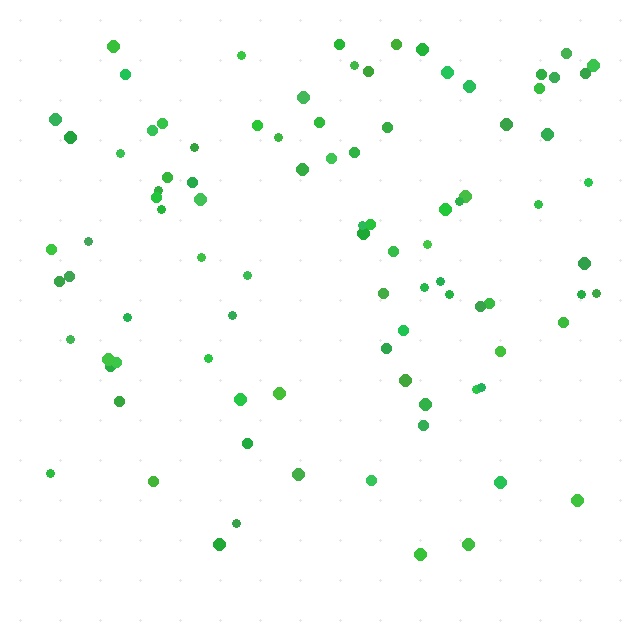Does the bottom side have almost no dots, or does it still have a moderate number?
Still a moderate number, just noticeably fewer than the top.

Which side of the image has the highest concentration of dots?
The top.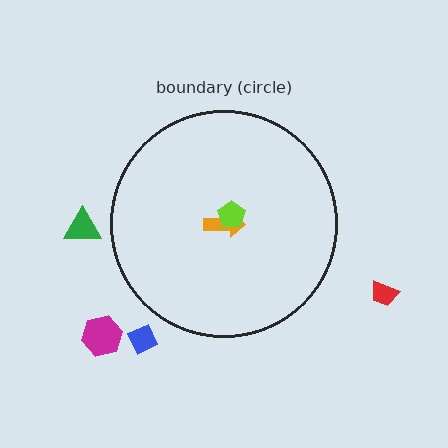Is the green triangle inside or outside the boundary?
Outside.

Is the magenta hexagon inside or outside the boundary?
Outside.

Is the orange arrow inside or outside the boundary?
Inside.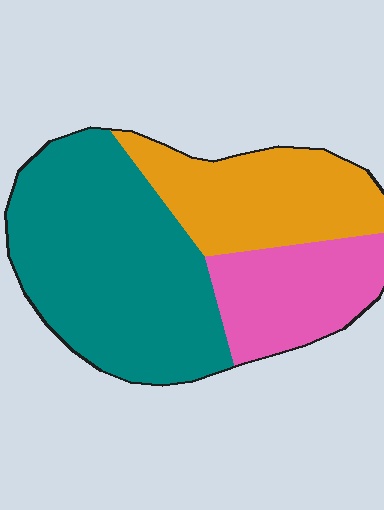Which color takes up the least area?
Pink, at roughly 20%.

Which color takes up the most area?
Teal, at roughly 50%.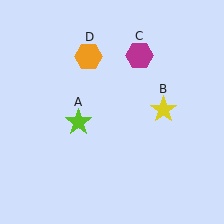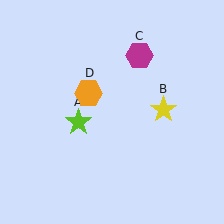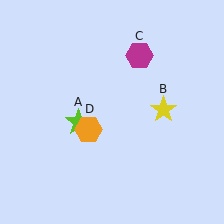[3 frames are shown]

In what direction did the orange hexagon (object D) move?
The orange hexagon (object D) moved down.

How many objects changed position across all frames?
1 object changed position: orange hexagon (object D).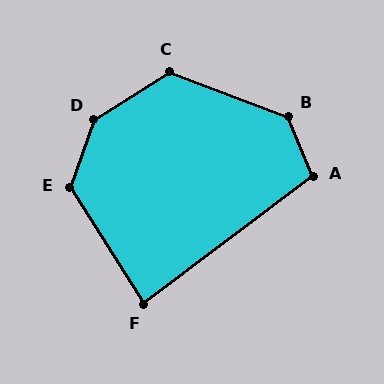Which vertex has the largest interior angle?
D, at approximately 141 degrees.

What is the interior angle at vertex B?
Approximately 133 degrees (obtuse).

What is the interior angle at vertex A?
Approximately 104 degrees (obtuse).